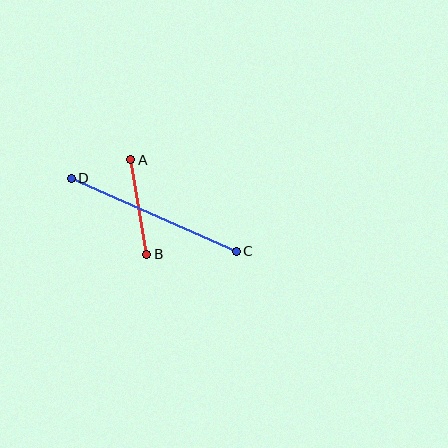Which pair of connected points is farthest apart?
Points C and D are farthest apart.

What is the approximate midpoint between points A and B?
The midpoint is at approximately (139, 207) pixels.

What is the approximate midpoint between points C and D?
The midpoint is at approximately (154, 215) pixels.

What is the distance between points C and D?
The distance is approximately 180 pixels.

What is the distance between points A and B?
The distance is approximately 96 pixels.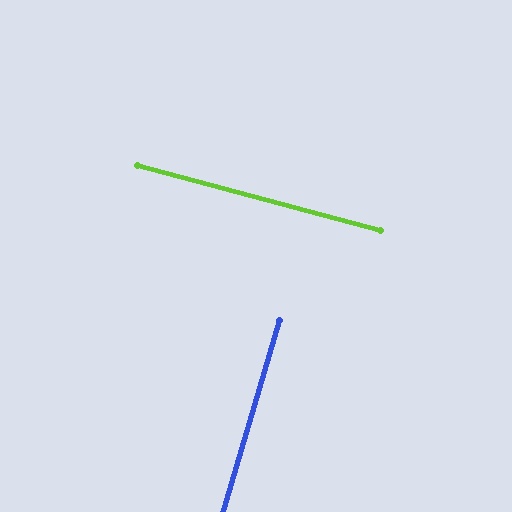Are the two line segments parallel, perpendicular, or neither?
Perpendicular — they meet at approximately 88°.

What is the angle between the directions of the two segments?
Approximately 88 degrees.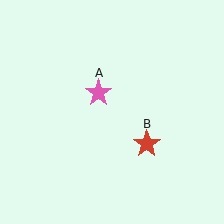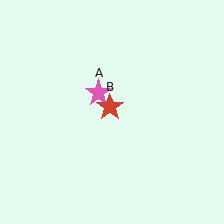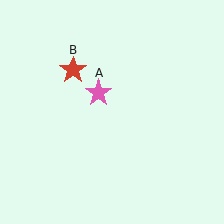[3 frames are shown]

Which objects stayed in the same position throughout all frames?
Pink star (object A) remained stationary.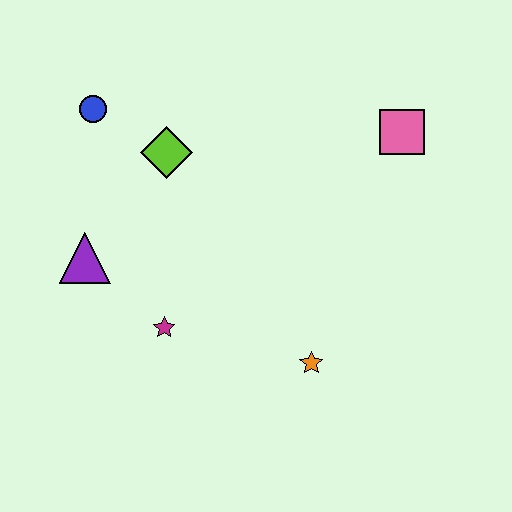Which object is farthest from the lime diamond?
The orange star is farthest from the lime diamond.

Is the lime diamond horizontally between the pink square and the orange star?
No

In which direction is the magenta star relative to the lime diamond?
The magenta star is below the lime diamond.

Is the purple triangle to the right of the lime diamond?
No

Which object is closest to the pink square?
The lime diamond is closest to the pink square.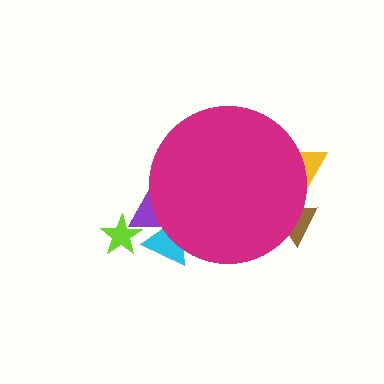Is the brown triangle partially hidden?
Yes, the brown triangle is partially hidden behind the magenta circle.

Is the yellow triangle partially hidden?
Yes, the yellow triangle is partially hidden behind the magenta circle.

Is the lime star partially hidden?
No, the lime star is fully visible.